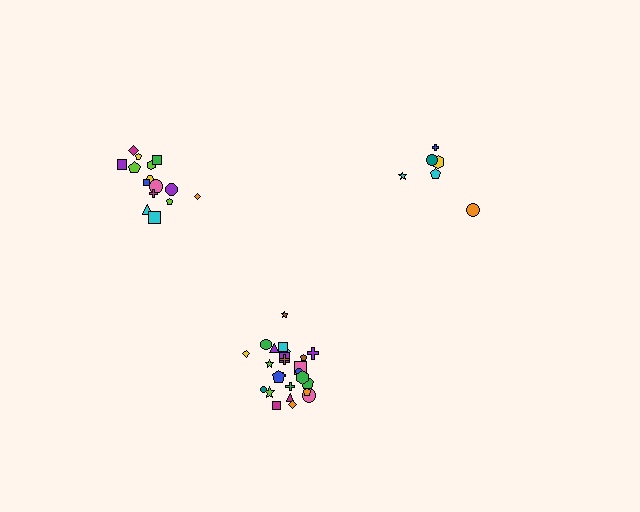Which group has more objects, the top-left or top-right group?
The top-left group.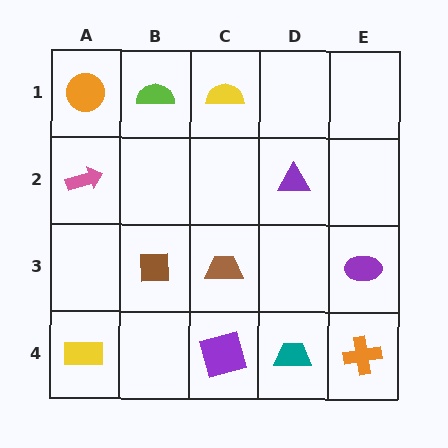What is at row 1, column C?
A yellow semicircle.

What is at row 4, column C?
A purple square.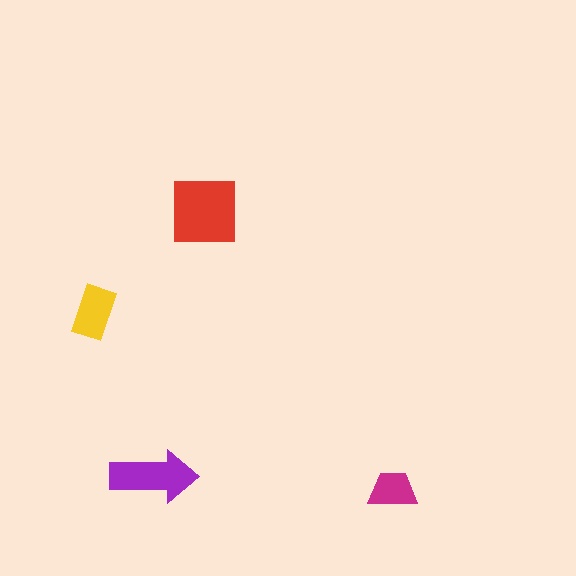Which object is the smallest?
The magenta trapezoid.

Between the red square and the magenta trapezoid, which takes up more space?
The red square.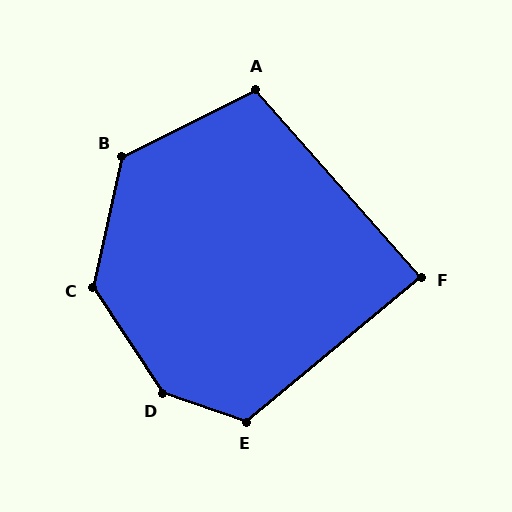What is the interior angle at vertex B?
Approximately 130 degrees (obtuse).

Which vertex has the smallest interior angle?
F, at approximately 88 degrees.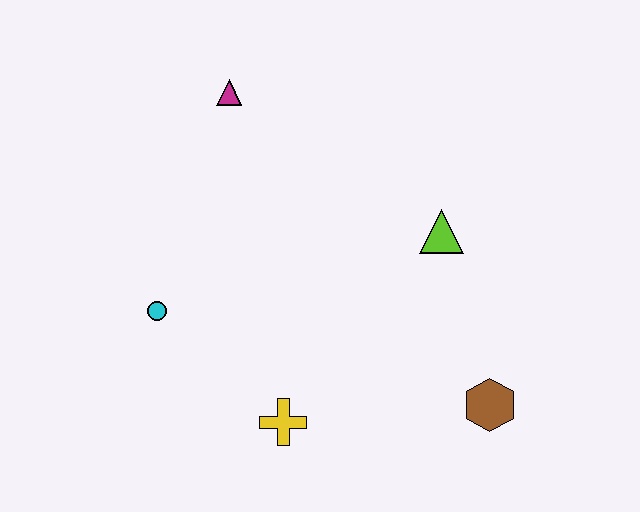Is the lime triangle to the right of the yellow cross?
Yes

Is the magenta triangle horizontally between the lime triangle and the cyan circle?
Yes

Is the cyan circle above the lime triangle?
No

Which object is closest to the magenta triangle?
The cyan circle is closest to the magenta triangle.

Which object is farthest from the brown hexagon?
The magenta triangle is farthest from the brown hexagon.